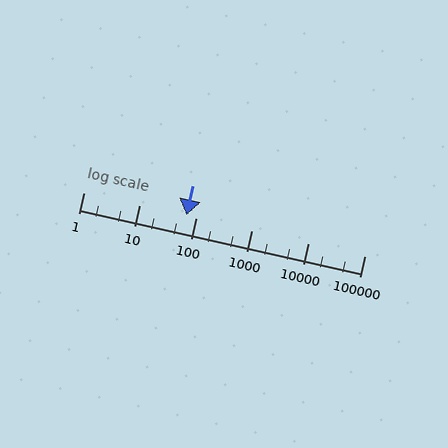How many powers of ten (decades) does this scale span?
The scale spans 5 decades, from 1 to 100000.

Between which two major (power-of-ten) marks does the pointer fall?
The pointer is between 10 and 100.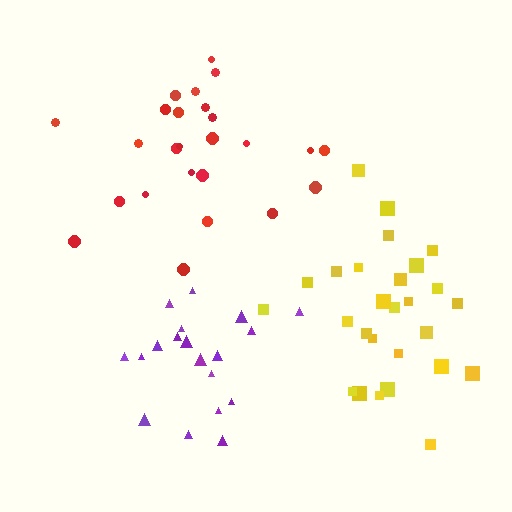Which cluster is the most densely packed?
Purple.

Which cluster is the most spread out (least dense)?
Red.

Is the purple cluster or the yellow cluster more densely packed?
Purple.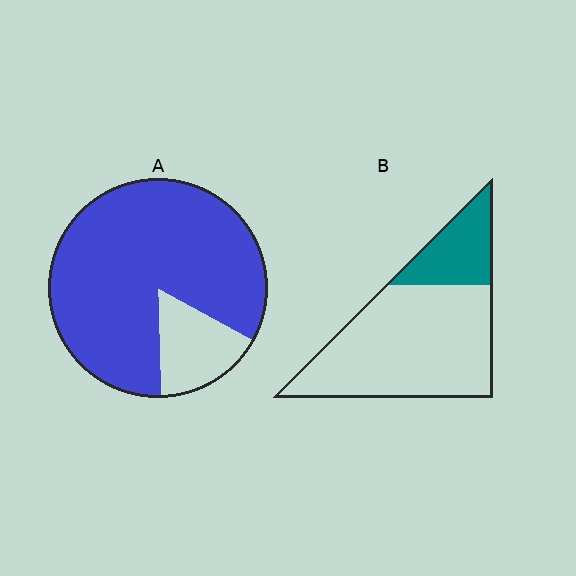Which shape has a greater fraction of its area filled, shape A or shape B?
Shape A.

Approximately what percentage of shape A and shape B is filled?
A is approximately 85% and B is approximately 25%.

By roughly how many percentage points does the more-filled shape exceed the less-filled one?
By roughly 60 percentage points (A over B).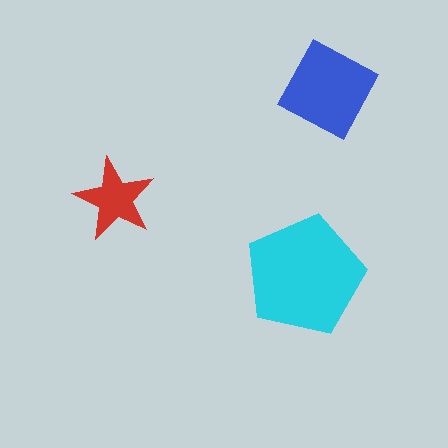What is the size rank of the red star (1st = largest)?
3rd.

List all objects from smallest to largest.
The red star, the blue square, the cyan pentagon.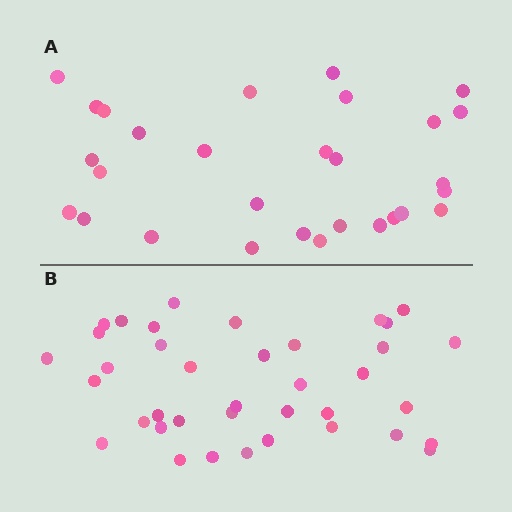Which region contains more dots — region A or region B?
Region B (the bottom region) has more dots.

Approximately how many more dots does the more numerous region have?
Region B has roughly 8 or so more dots than region A.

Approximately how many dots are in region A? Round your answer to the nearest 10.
About 30 dots. (The exact count is 29, which rounds to 30.)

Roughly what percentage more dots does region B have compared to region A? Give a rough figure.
About 30% more.